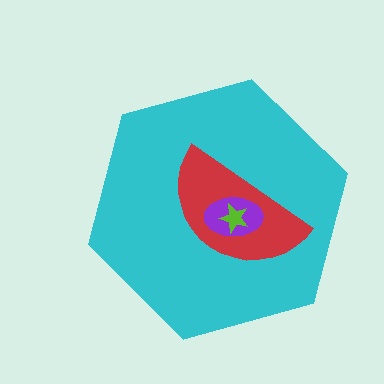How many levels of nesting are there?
4.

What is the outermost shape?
The cyan hexagon.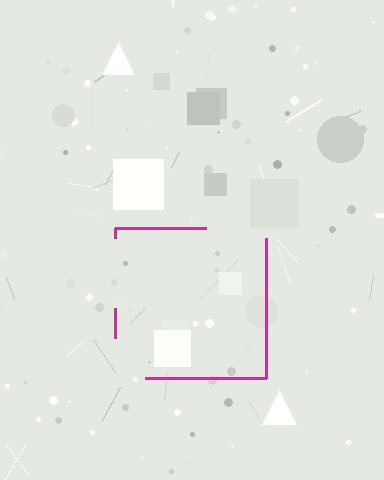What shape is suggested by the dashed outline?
The dashed outline suggests a square.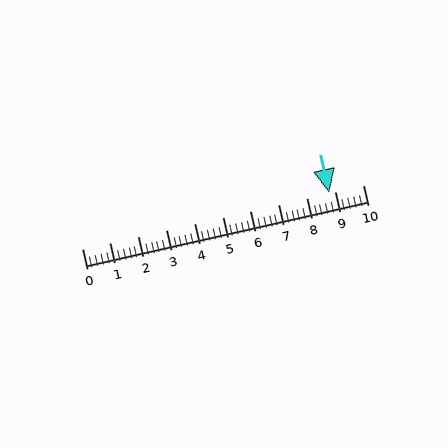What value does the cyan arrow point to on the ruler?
The cyan arrow points to approximately 8.8.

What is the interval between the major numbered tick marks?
The major tick marks are spaced 1 units apart.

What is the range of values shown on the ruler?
The ruler shows values from 0 to 10.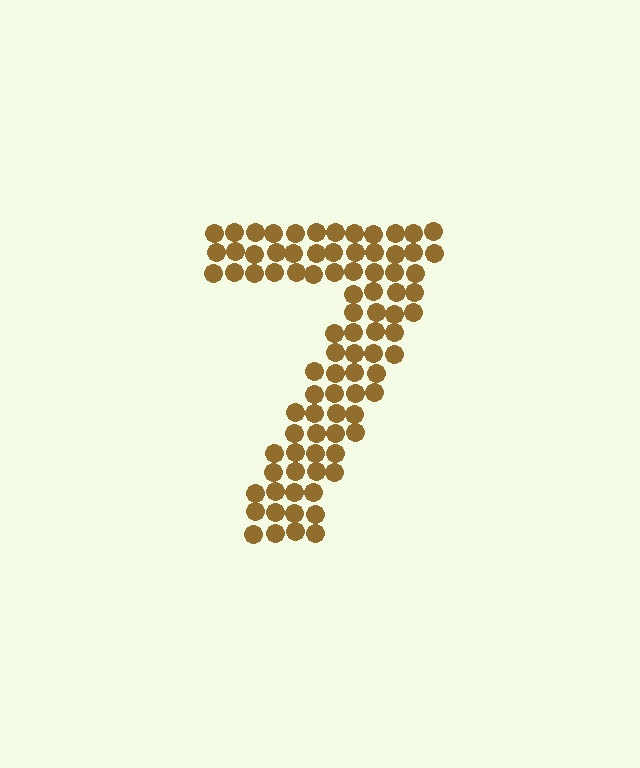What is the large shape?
The large shape is the digit 7.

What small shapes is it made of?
It is made of small circles.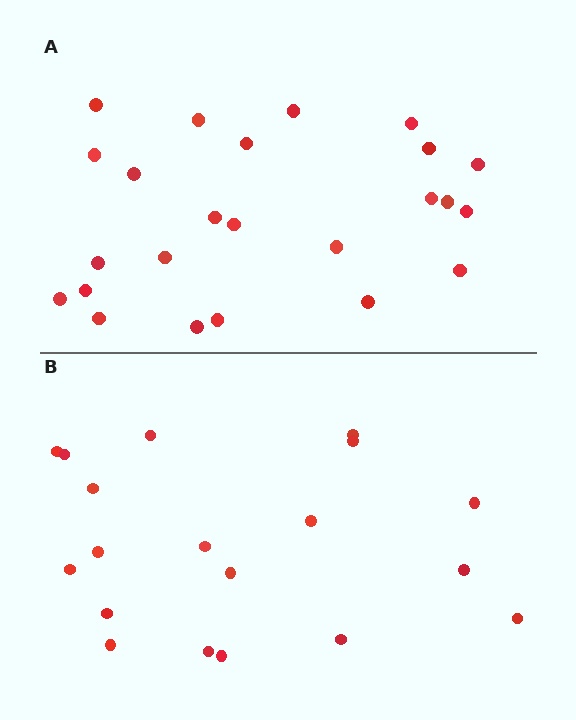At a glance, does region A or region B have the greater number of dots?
Region A (the top region) has more dots.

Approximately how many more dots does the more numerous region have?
Region A has about 5 more dots than region B.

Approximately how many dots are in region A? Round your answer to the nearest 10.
About 20 dots. (The exact count is 24, which rounds to 20.)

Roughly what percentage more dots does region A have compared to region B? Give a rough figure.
About 25% more.